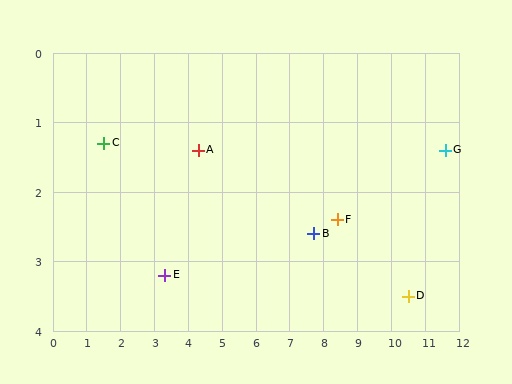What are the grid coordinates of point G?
Point G is at approximately (11.6, 1.4).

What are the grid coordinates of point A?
Point A is at approximately (4.3, 1.4).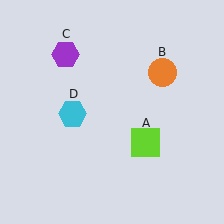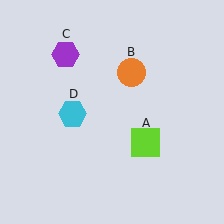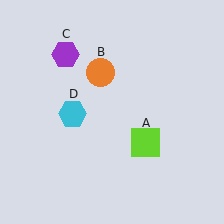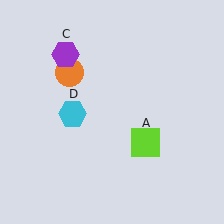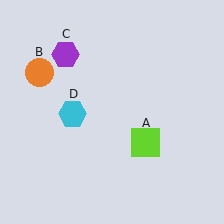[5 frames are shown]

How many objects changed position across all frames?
1 object changed position: orange circle (object B).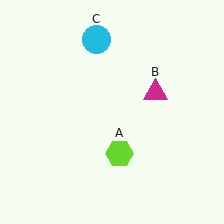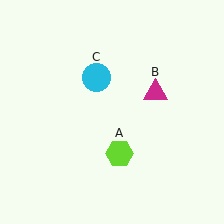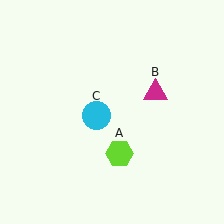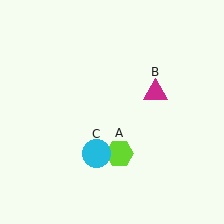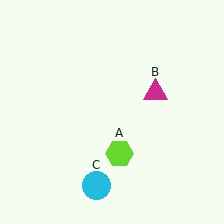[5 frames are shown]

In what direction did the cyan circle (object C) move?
The cyan circle (object C) moved down.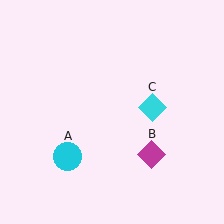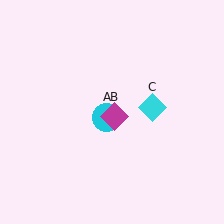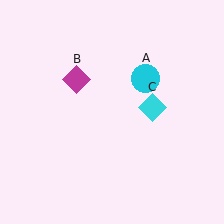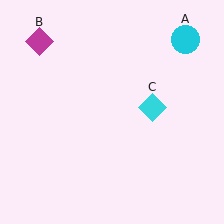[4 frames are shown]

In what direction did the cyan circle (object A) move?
The cyan circle (object A) moved up and to the right.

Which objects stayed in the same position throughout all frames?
Cyan diamond (object C) remained stationary.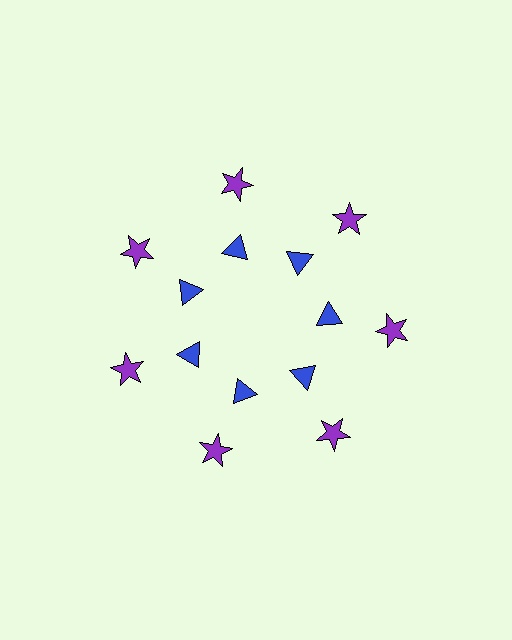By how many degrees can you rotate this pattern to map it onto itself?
The pattern maps onto itself every 51 degrees of rotation.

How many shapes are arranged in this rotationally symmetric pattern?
There are 14 shapes, arranged in 7 groups of 2.